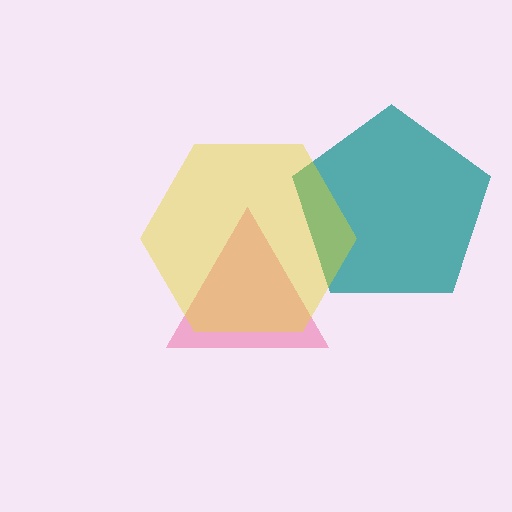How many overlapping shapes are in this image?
There are 3 overlapping shapes in the image.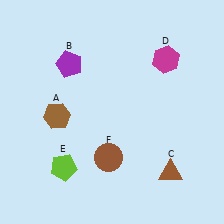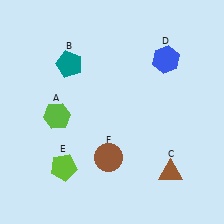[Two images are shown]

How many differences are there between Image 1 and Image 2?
There are 3 differences between the two images.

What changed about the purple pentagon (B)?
In Image 1, B is purple. In Image 2, it changed to teal.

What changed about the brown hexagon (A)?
In Image 1, A is brown. In Image 2, it changed to lime.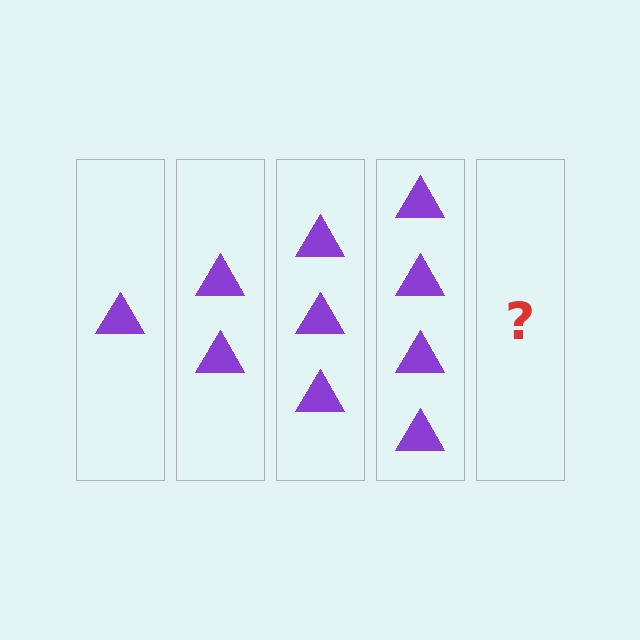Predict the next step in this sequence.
The next step is 5 triangles.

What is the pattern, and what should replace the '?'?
The pattern is that each step adds one more triangle. The '?' should be 5 triangles.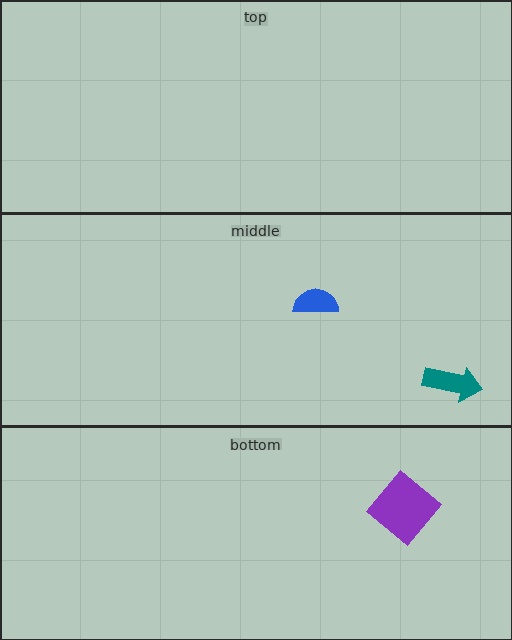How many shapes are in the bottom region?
1.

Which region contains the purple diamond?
The bottom region.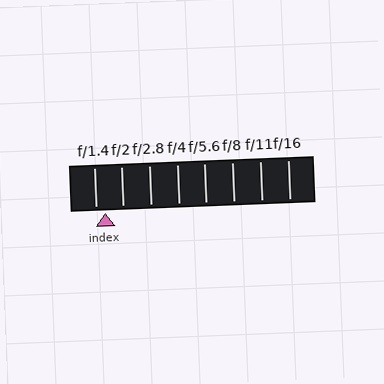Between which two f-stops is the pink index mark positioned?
The index mark is between f/1.4 and f/2.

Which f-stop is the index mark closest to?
The index mark is closest to f/1.4.